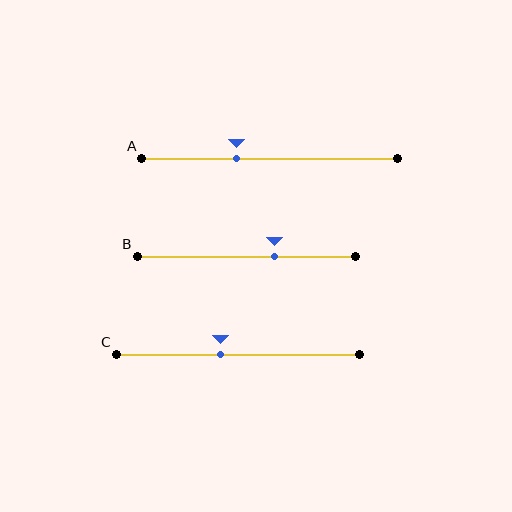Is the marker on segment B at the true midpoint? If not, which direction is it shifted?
No, the marker on segment B is shifted to the right by about 13% of the segment length.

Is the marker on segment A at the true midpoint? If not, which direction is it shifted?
No, the marker on segment A is shifted to the left by about 13% of the segment length.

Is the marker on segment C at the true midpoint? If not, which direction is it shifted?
No, the marker on segment C is shifted to the left by about 7% of the segment length.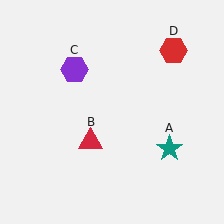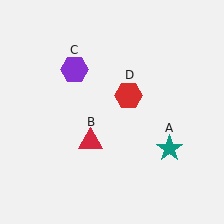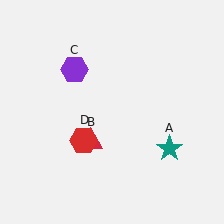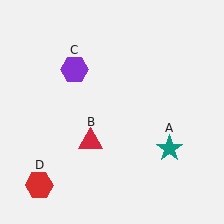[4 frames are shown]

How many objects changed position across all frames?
1 object changed position: red hexagon (object D).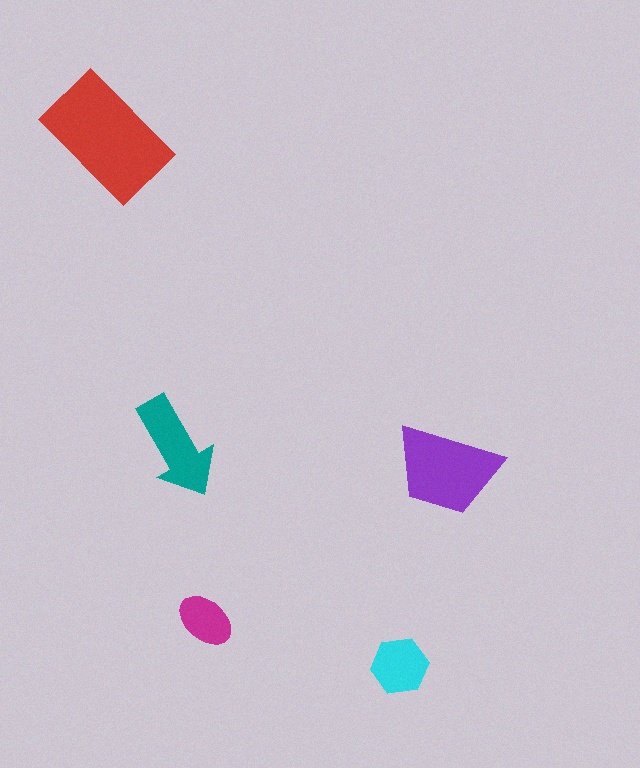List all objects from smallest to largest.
The magenta ellipse, the cyan hexagon, the teal arrow, the purple trapezoid, the red rectangle.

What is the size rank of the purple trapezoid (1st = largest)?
2nd.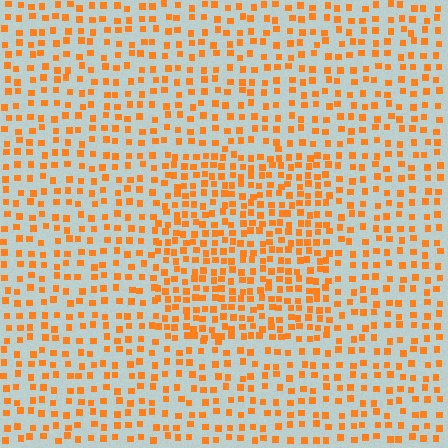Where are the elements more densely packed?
The elements are more densely packed inside the rectangle boundary.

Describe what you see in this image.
The image contains small orange elements arranged at two different densities. A rectangle-shaped region is visible where the elements are more densely packed than the surrounding area.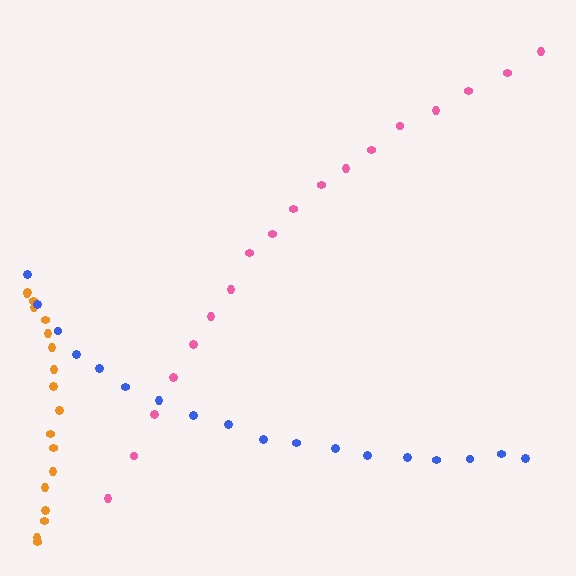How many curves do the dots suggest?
There are 3 distinct paths.